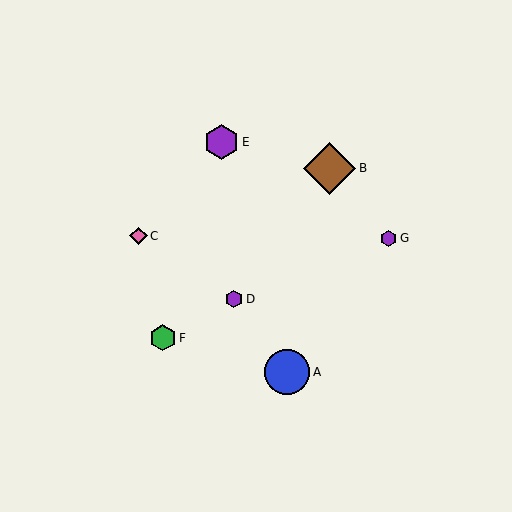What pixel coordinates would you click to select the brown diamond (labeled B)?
Click at (330, 168) to select the brown diamond B.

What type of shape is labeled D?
Shape D is a purple hexagon.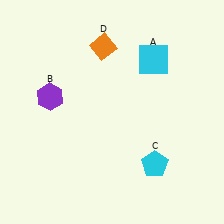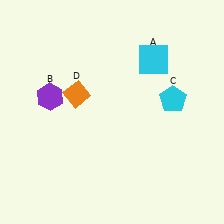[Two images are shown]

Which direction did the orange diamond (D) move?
The orange diamond (D) moved down.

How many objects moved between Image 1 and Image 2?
2 objects moved between the two images.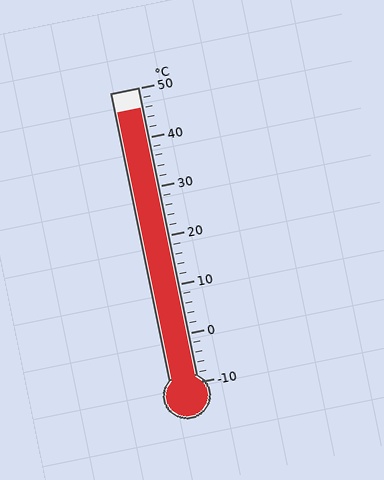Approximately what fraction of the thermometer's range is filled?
The thermometer is filled to approximately 95% of its range.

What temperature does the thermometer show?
The thermometer shows approximately 46°C.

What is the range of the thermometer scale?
The thermometer scale ranges from -10°C to 50°C.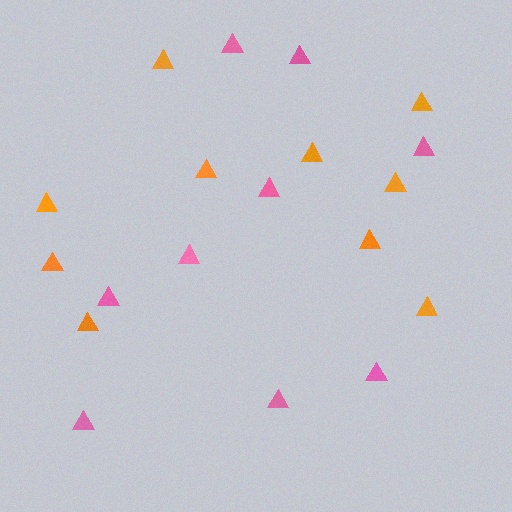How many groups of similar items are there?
There are 2 groups: one group of pink triangles (9) and one group of orange triangles (10).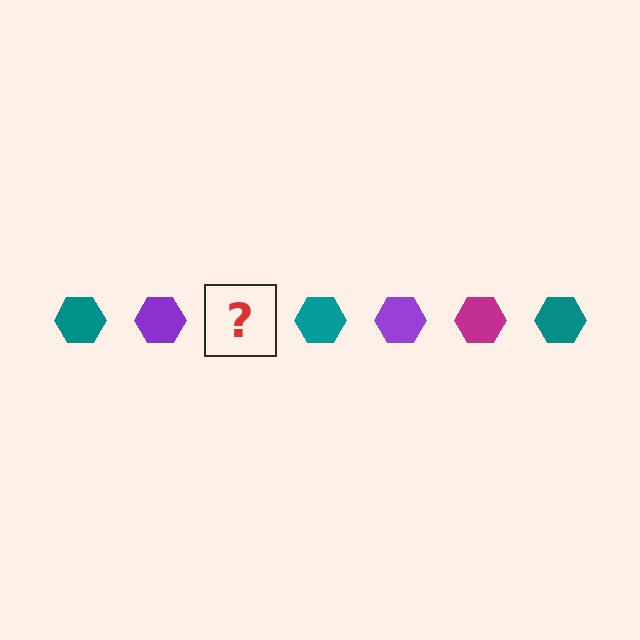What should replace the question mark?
The question mark should be replaced with a magenta hexagon.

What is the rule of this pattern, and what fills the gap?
The rule is that the pattern cycles through teal, purple, magenta hexagons. The gap should be filled with a magenta hexagon.